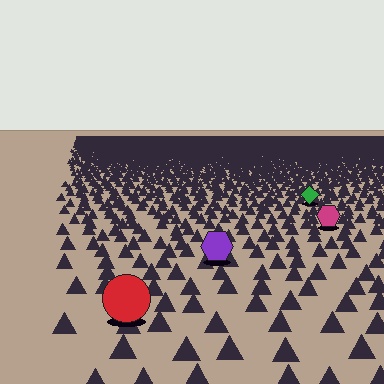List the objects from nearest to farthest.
From nearest to farthest: the red circle, the purple hexagon, the magenta hexagon, the green diamond.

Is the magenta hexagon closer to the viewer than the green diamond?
Yes. The magenta hexagon is closer — you can tell from the texture gradient: the ground texture is coarser near it.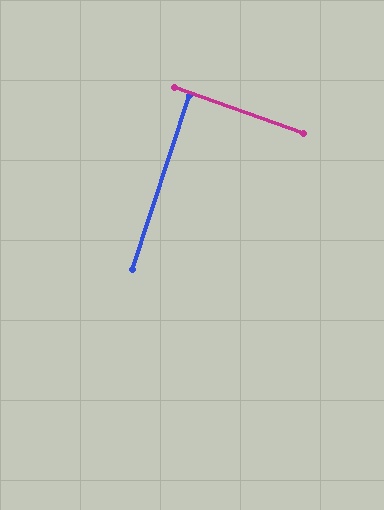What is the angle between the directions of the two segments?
Approximately 88 degrees.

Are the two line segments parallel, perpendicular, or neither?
Perpendicular — they meet at approximately 88°.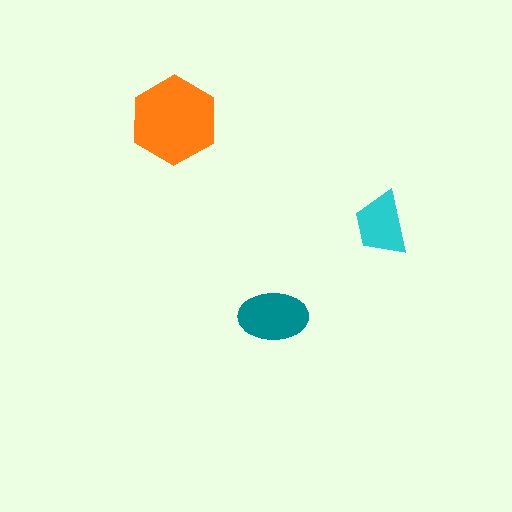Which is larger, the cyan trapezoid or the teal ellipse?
The teal ellipse.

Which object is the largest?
The orange hexagon.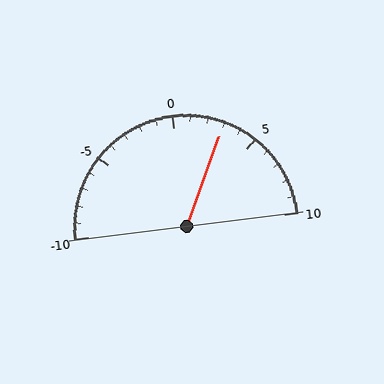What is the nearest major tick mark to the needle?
The nearest major tick mark is 5.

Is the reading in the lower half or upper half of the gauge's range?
The reading is in the upper half of the range (-10 to 10).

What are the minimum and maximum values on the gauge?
The gauge ranges from -10 to 10.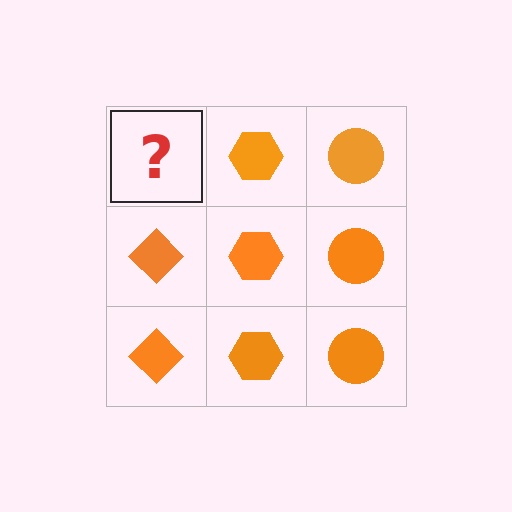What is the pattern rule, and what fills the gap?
The rule is that each column has a consistent shape. The gap should be filled with an orange diamond.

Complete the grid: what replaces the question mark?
The question mark should be replaced with an orange diamond.